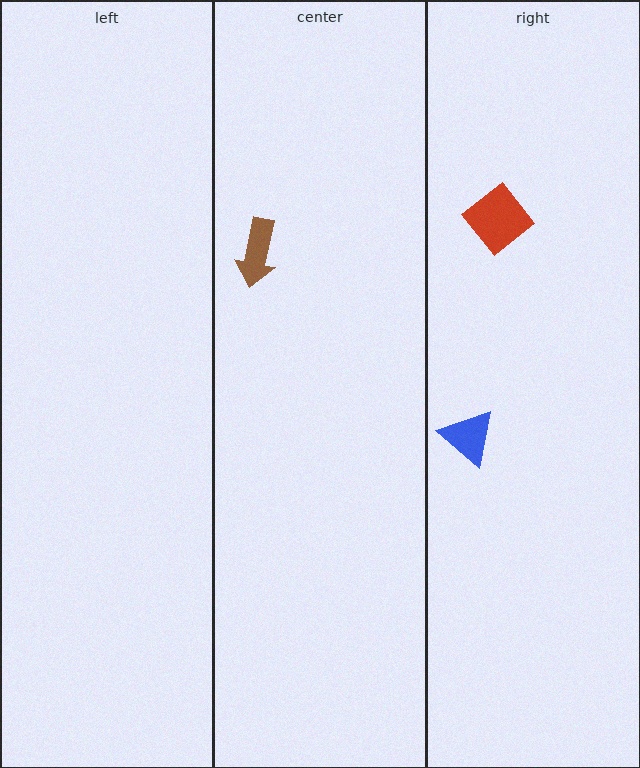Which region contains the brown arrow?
The center region.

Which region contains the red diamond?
The right region.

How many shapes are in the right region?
2.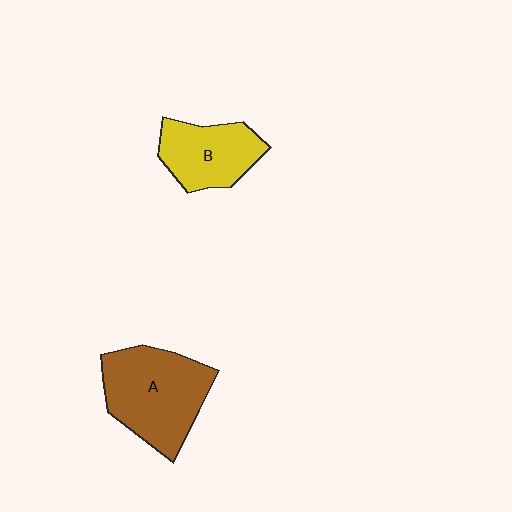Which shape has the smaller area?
Shape B (yellow).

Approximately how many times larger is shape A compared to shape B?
Approximately 1.5 times.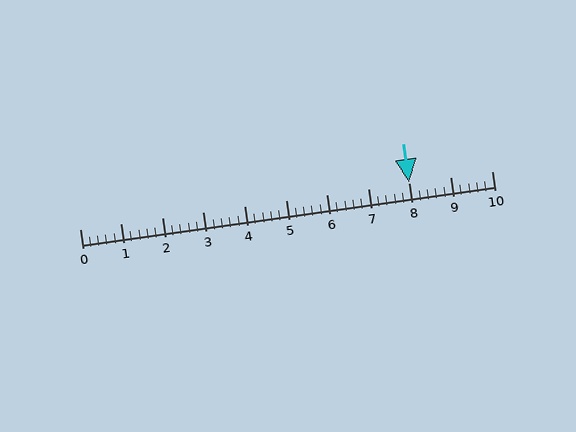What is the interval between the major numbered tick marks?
The major tick marks are spaced 1 units apart.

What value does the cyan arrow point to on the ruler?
The cyan arrow points to approximately 8.0.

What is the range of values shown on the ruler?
The ruler shows values from 0 to 10.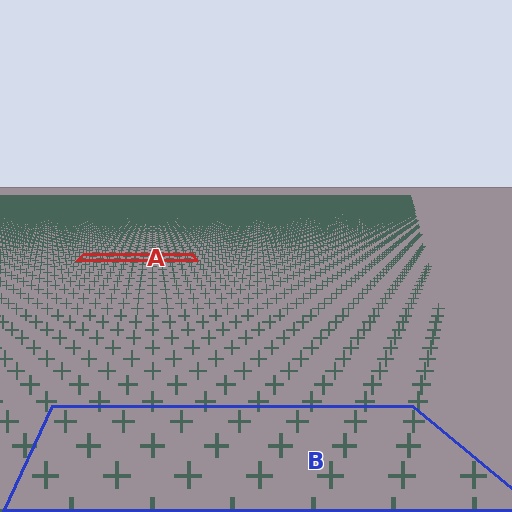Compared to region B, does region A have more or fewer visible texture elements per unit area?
Region A has more texture elements per unit area — they are packed more densely because it is farther away.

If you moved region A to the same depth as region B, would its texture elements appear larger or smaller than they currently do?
They would appear larger. At a closer depth, the same texture elements are projected at a bigger on-screen size.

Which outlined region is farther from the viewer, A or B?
Region A is farther from the viewer — the texture elements inside it appear smaller and more densely packed.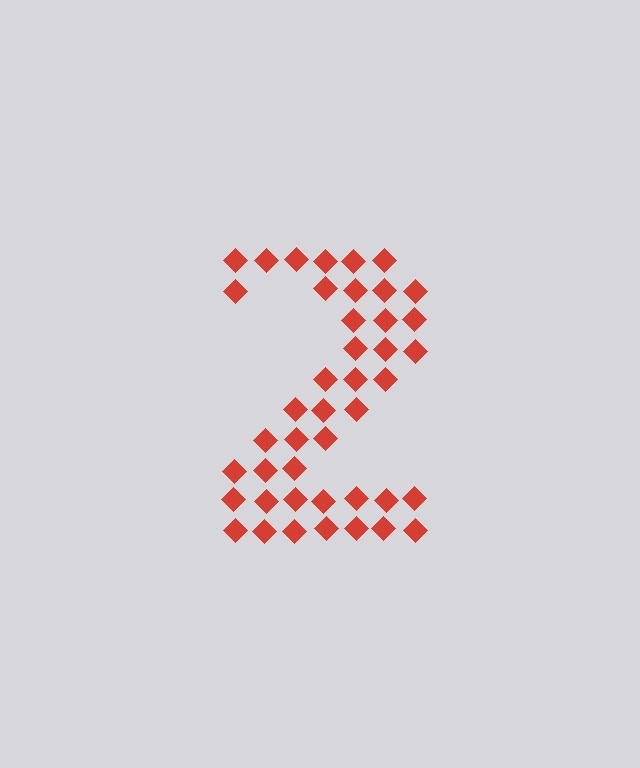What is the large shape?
The large shape is the digit 2.